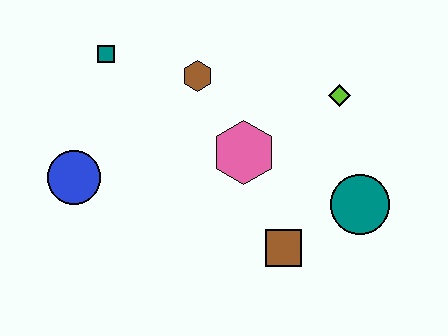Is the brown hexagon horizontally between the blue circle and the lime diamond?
Yes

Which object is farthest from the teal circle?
The teal square is farthest from the teal circle.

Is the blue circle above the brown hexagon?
No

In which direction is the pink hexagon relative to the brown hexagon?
The pink hexagon is below the brown hexagon.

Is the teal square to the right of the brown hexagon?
No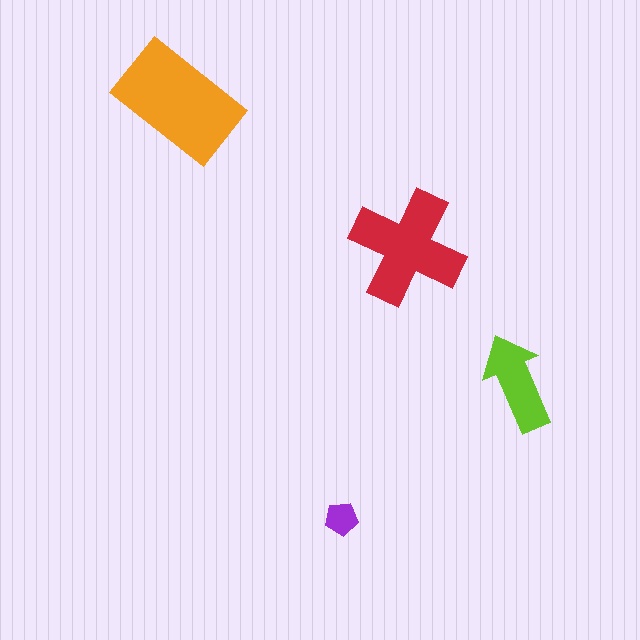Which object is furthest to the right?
The lime arrow is rightmost.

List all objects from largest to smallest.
The orange rectangle, the red cross, the lime arrow, the purple pentagon.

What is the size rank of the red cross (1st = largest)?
2nd.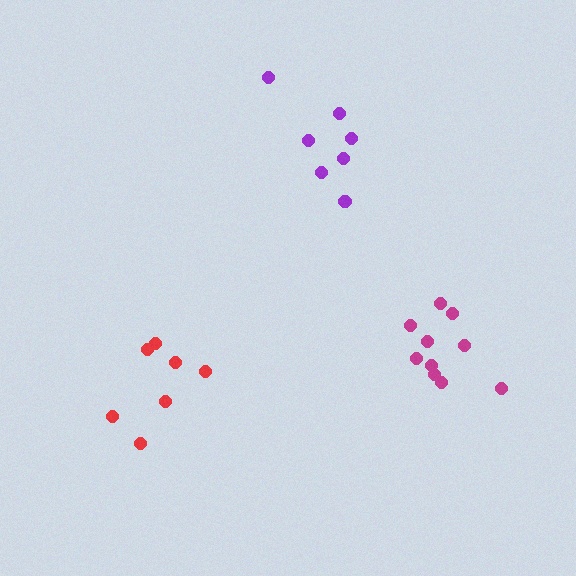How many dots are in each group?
Group 1: 10 dots, Group 2: 7 dots, Group 3: 7 dots (24 total).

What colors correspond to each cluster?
The clusters are colored: magenta, purple, red.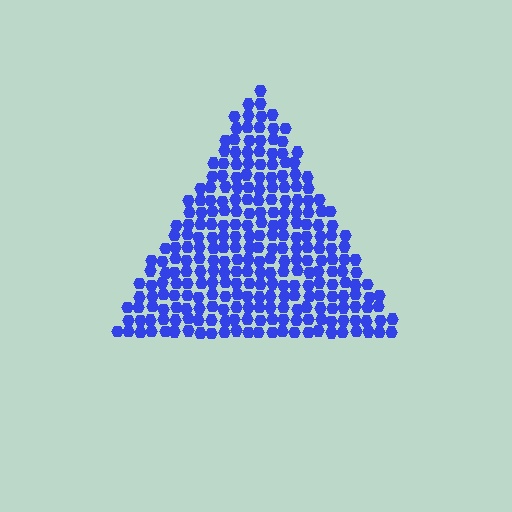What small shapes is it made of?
It is made of small hexagons.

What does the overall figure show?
The overall figure shows a triangle.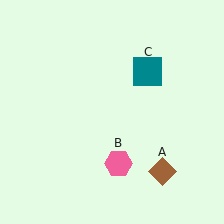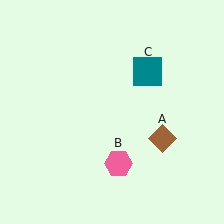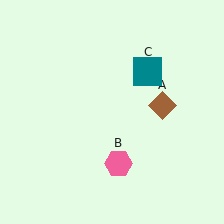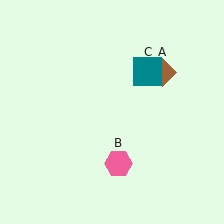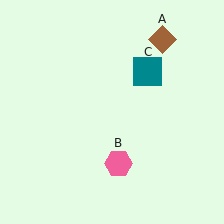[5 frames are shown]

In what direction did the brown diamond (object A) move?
The brown diamond (object A) moved up.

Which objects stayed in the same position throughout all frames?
Pink hexagon (object B) and teal square (object C) remained stationary.